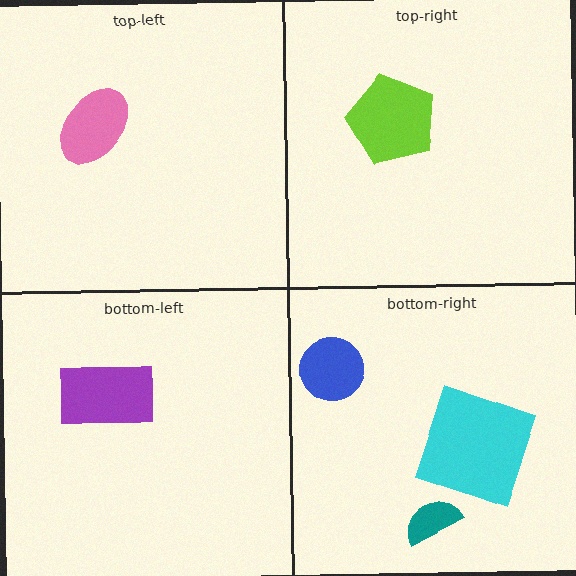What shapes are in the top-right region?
The lime pentagon.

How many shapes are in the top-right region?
1.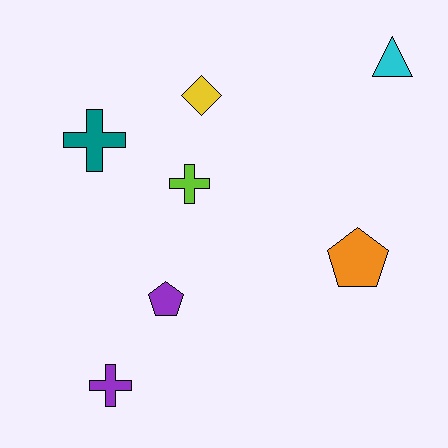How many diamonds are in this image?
There is 1 diamond.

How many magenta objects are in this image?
There are no magenta objects.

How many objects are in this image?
There are 7 objects.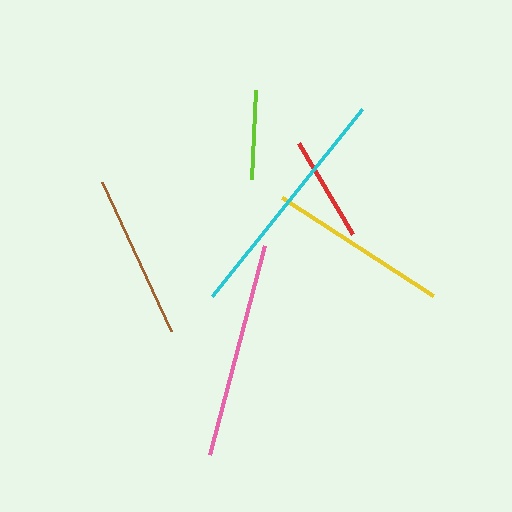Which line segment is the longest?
The cyan line is the longest at approximately 240 pixels.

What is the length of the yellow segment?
The yellow segment is approximately 180 pixels long.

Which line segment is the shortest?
The lime line is the shortest at approximately 89 pixels.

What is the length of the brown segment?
The brown segment is approximately 165 pixels long.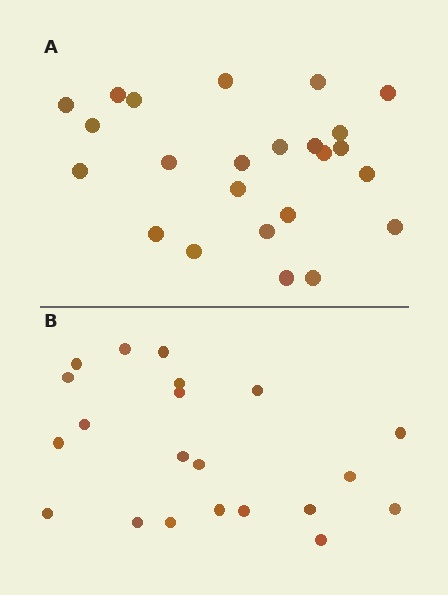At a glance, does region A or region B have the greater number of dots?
Region A (the top region) has more dots.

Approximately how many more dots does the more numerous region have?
Region A has just a few more — roughly 2 or 3 more dots than region B.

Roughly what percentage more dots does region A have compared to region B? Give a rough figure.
About 15% more.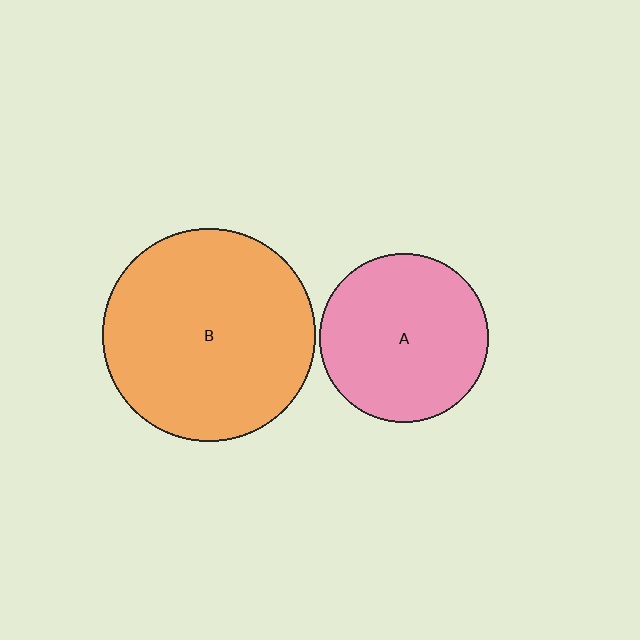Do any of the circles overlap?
No, none of the circles overlap.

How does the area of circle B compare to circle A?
Approximately 1.6 times.